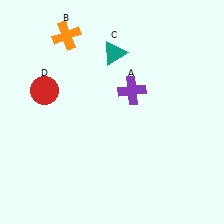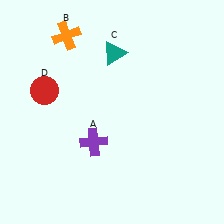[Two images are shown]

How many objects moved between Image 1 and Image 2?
1 object moved between the two images.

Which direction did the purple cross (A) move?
The purple cross (A) moved down.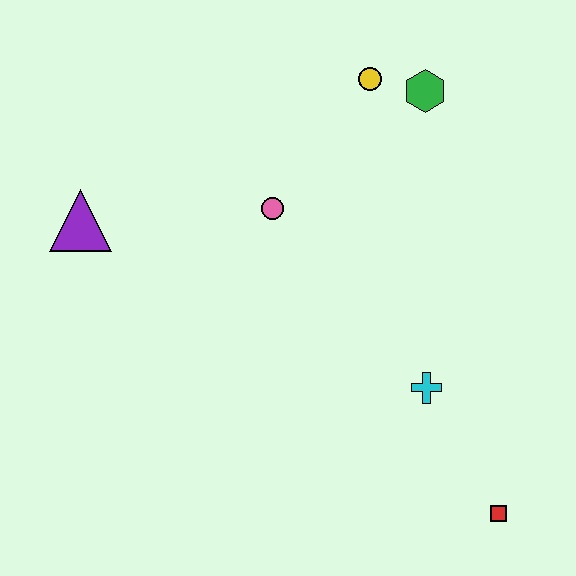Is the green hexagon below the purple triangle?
No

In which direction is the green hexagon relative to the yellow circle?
The green hexagon is to the right of the yellow circle.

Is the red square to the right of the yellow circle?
Yes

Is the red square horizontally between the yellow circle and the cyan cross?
No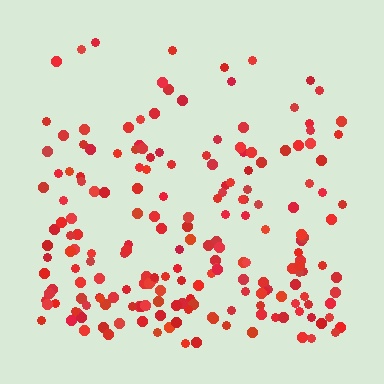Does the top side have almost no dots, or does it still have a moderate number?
Still a moderate number, just noticeably fewer than the bottom.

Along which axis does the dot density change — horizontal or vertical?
Vertical.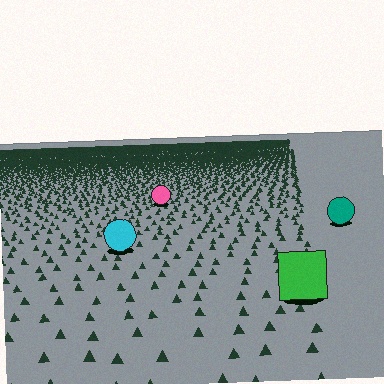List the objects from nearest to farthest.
From nearest to farthest: the green square, the cyan circle, the teal circle, the pink circle.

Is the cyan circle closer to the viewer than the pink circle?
Yes. The cyan circle is closer — you can tell from the texture gradient: the ground texture is coarser near it.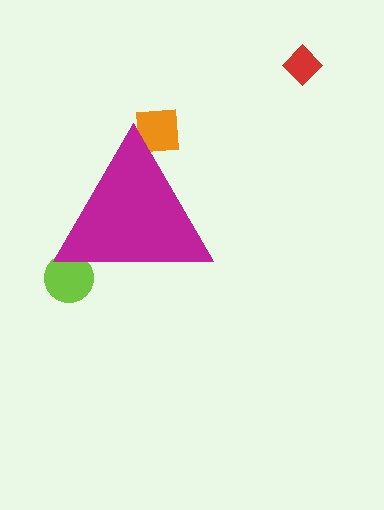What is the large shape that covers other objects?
A magenta triangle.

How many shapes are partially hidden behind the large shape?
2 shapes are partially hidden.